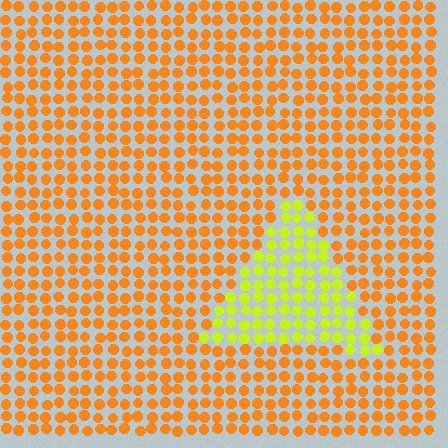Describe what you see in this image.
The image is filled with small orange elements in a uniform arrangement. A triangle-shaped region is visible where the elements are tinted to a slightly different hue, forming a subtle color boundary.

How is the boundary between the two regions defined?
The boundary is defined purely by a slight shift in hue (about 44 degrees). Spacing, size, and orientation are identical on both sides.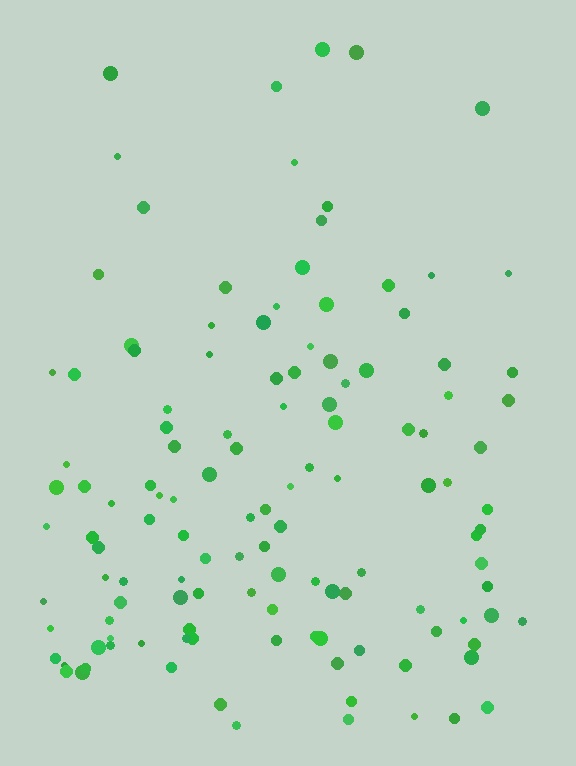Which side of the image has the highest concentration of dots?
The bottom.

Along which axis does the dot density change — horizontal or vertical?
Vertical.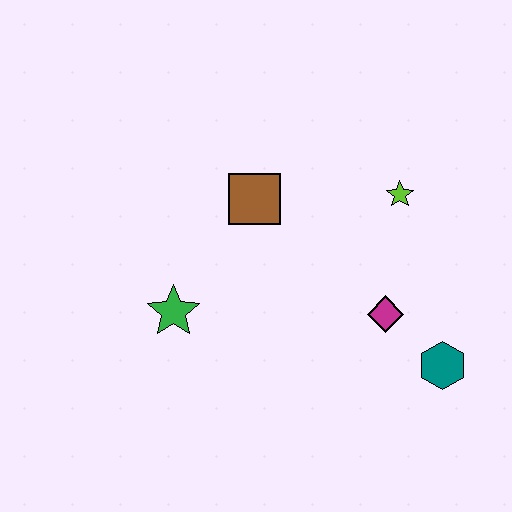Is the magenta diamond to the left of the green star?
No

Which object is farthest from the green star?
The teal hexagon is farthest from the green star.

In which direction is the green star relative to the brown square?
The green star is below the brown square.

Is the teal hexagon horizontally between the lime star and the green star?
No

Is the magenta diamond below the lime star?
Yes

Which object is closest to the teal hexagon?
The magenta diamond is closest to the teal hexagon.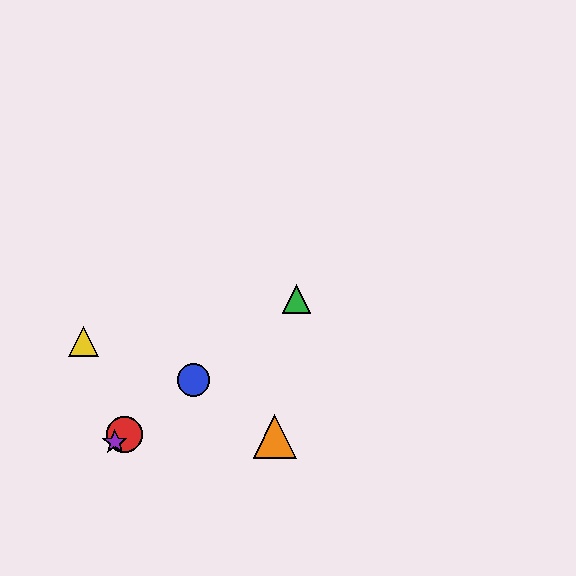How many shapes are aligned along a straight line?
4 shapes (the red circle, the blue circle, the green triangle, the purple star) are aligned along a straight line.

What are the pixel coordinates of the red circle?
The red circle is at (125, 435).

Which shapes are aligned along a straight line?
The red circle, the blue circle, the green triangle, the purple star are aligned along a straight line.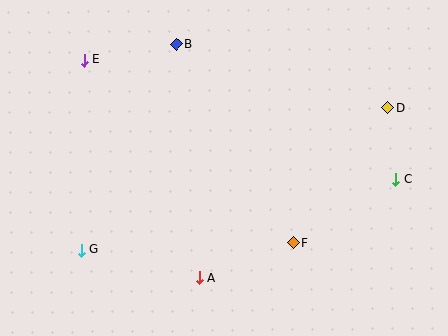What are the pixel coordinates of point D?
Point D is at (388, 108).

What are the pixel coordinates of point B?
Point B is at (176, 44).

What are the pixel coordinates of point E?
Point E is at (84, 60).